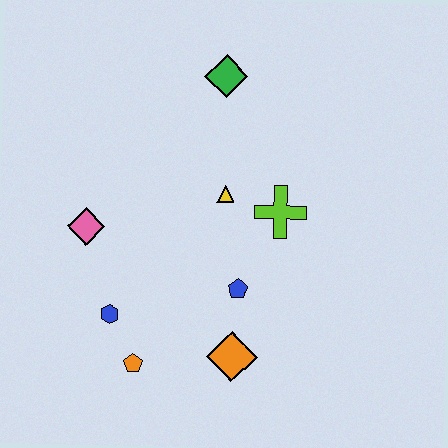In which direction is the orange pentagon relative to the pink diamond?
The orange pentagon is below the pink diamond.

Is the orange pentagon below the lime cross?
Yes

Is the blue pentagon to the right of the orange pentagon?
Yes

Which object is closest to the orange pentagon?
The blue hexagon is closest to the orange pentagon.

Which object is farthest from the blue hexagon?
The green diamond is farthest from the blue hexagon.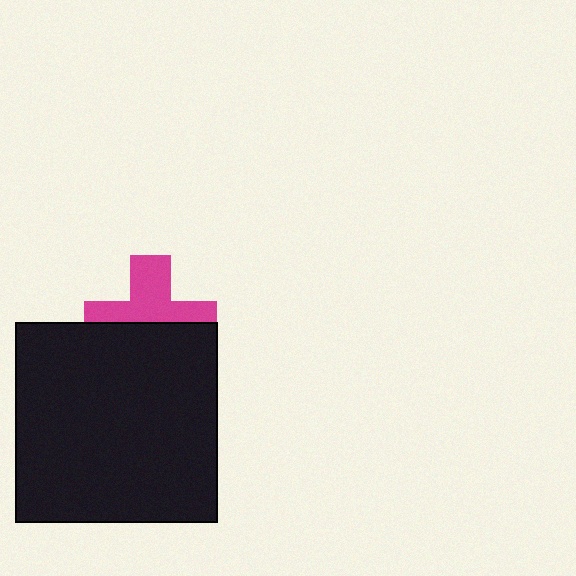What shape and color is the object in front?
The object in front is a black rectangle.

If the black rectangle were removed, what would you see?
You would see the complete magenta cross.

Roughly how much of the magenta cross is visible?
About half of it is visible (roughly 50%).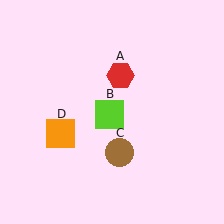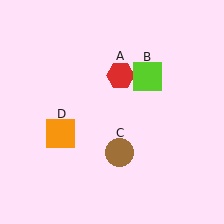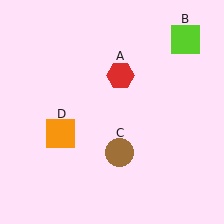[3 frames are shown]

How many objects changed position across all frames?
1 object changed position: lime square (object B).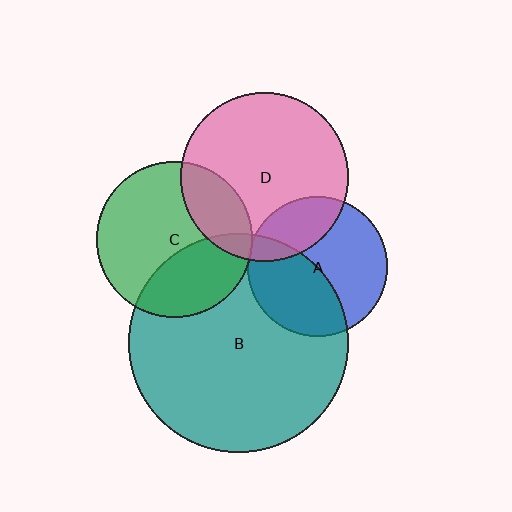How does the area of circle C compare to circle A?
Approximately 1.2 times.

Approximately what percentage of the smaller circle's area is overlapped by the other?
Approximately 5%.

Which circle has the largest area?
Circle B (teal).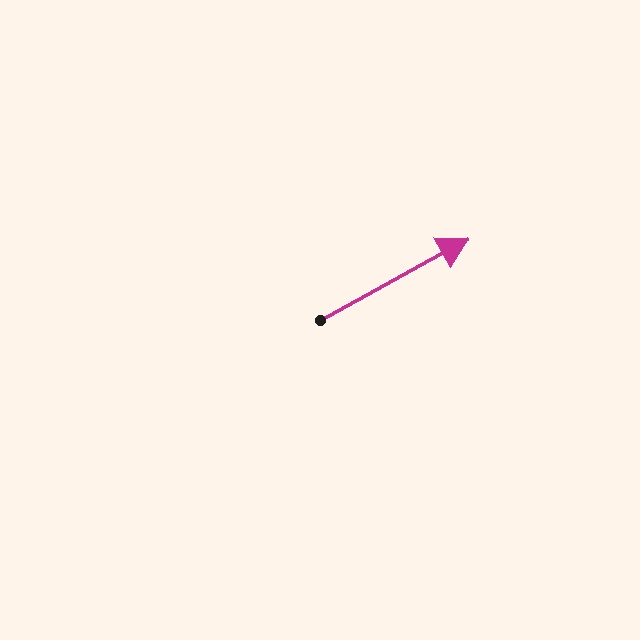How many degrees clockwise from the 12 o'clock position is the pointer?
Approximately 61 degrees.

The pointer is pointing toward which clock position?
Roughly 2 o'clock.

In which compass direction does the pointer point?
Northeast.